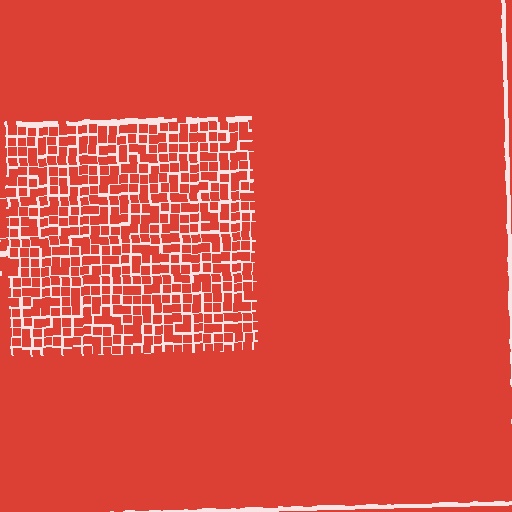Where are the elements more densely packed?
The elements are more densely packed outside the rectangle boundary.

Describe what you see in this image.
The image contains small red elements arranged at two different densities. A rectangle-shaped region is visible where the elements are less densely packed than the surrounding area.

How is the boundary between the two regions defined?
The boundary is defined by a change in element density (approximately 2.2x ratio). All elements are the same color, size, and shape.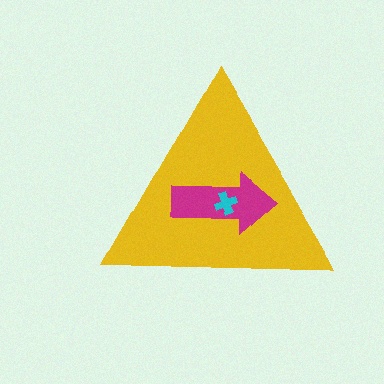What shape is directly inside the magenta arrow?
The cyan cross.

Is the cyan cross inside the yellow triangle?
Yes.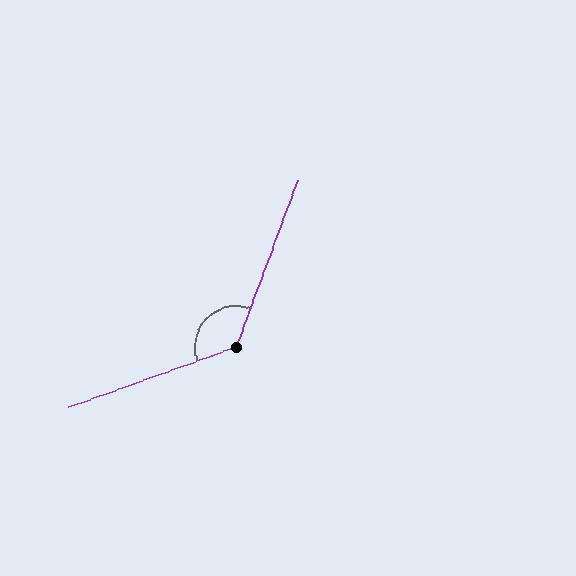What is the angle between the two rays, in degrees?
Approximately 130 degrees.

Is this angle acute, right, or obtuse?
It is obtuse.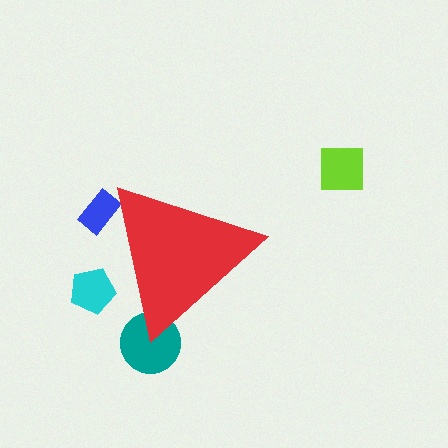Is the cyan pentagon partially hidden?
Yes, the cyan pentagon is partially hidden behind the red triangle.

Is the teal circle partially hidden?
Yes, the teal circle is partially hidden behind the red triangle.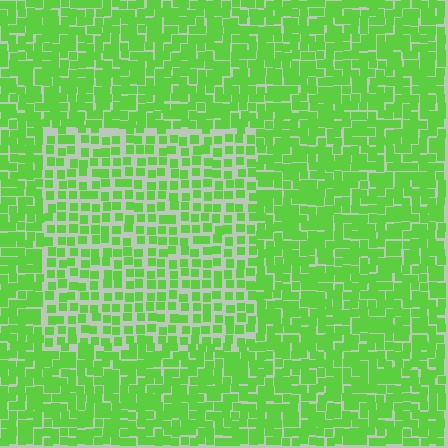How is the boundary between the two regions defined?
The boundary is defined by a change in element density (approximately 1.7x ratio). All elements are the same color, size, and shape.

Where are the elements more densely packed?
The elements are more densely packed outside the rectangle boundary.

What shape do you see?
I see a rectangle.